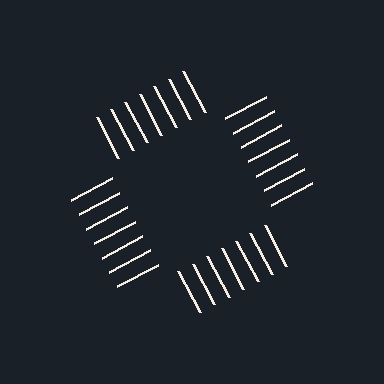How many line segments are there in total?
28 — 7 along each of the 4 edges.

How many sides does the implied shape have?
4 sides — the line-ends trace a square.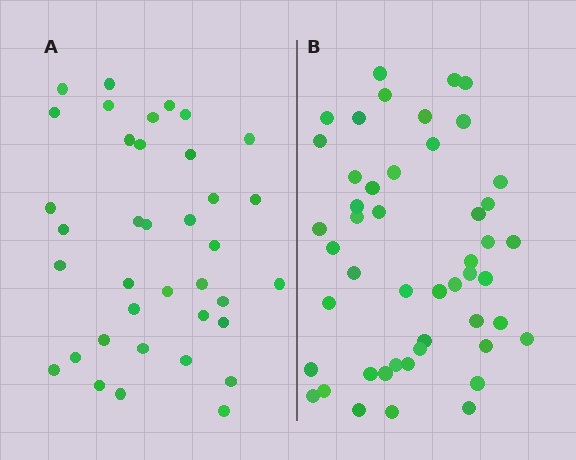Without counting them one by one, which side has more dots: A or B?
Region B (the right region) has more dots.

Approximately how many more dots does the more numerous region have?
Region B has roughly 12 or so more dots than region A.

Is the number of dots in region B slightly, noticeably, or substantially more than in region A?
Region B has noticeably more, but not dramatically so. The ratio is roughly 1.3 to 1.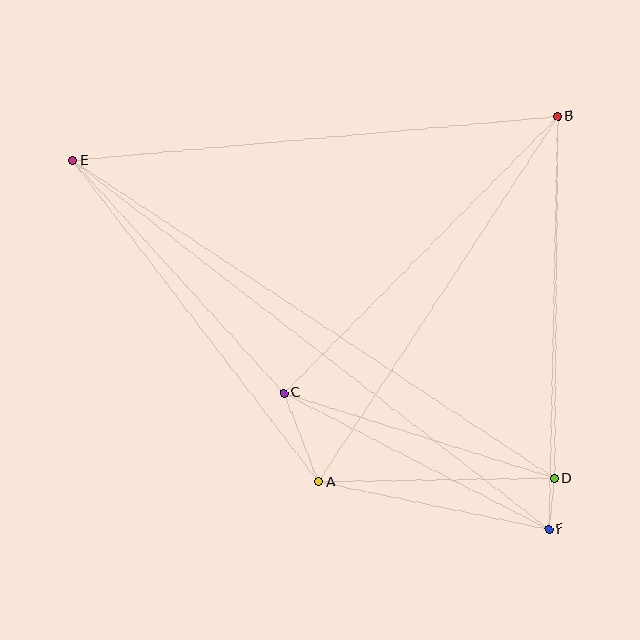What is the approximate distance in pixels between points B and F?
The distance between B and F is approximately 413 pixels.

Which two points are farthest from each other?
Points E and F are farthest from each other.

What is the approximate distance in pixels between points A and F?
The distance between A and F is approximately 235 pixels.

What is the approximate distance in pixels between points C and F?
The distance between C and F is approximately 298 pixels.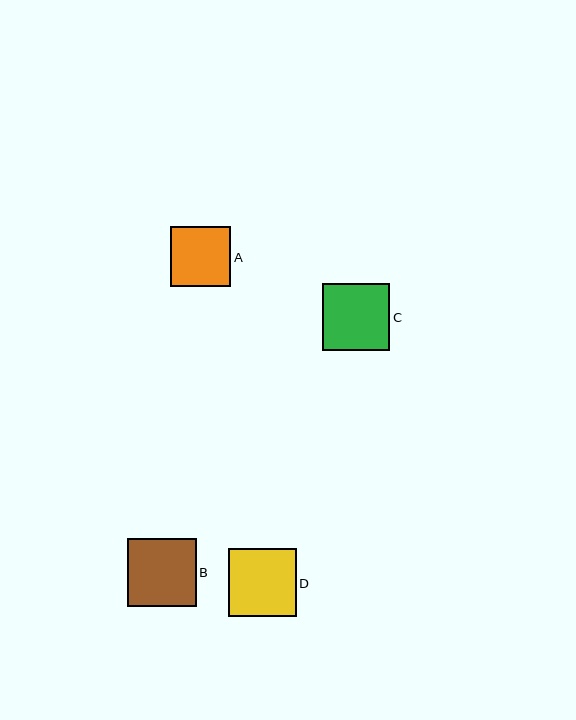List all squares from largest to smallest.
From largest to smallest: D, B, C, A.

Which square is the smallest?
Square A is the smallest with a size of approximately 60 pixels.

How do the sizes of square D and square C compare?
Square D and square C are approximately the same size.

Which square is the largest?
Square D is the largest with a size of approximately 68 pixels.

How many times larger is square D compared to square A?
Square D is approximately 1.1 times the size of square A.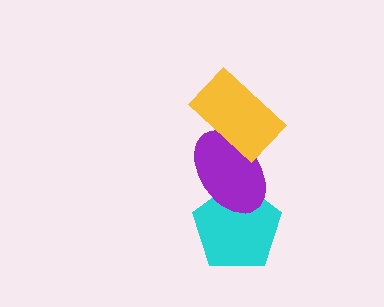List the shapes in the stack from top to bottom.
From top to bottom: the yellow rectangle, the purple ellipse, the cyan pentagon.